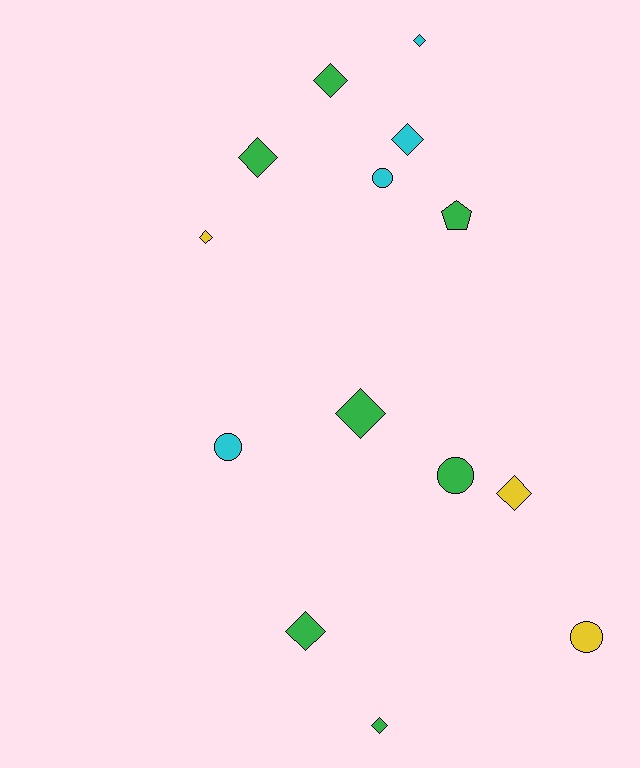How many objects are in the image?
There are 14 objects.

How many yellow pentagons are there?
There are no yellow pentagons.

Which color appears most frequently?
Green, with 7 objects.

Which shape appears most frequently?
Diamond, with 9 objects.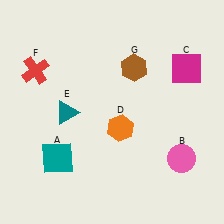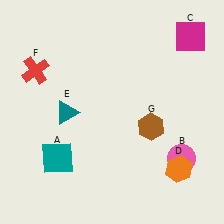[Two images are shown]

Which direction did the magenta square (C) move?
The magenta square (C) moved up.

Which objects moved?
The objects that moved are: the magenta square (C), the orange hexagon (D), the brown hexagon (G).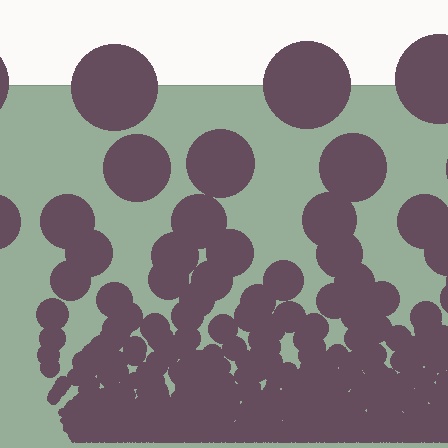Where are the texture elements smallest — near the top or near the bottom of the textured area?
Near the bottom.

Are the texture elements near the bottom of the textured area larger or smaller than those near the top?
Smaller. The gradient is inverted — elements near the bottom are smaller and denser.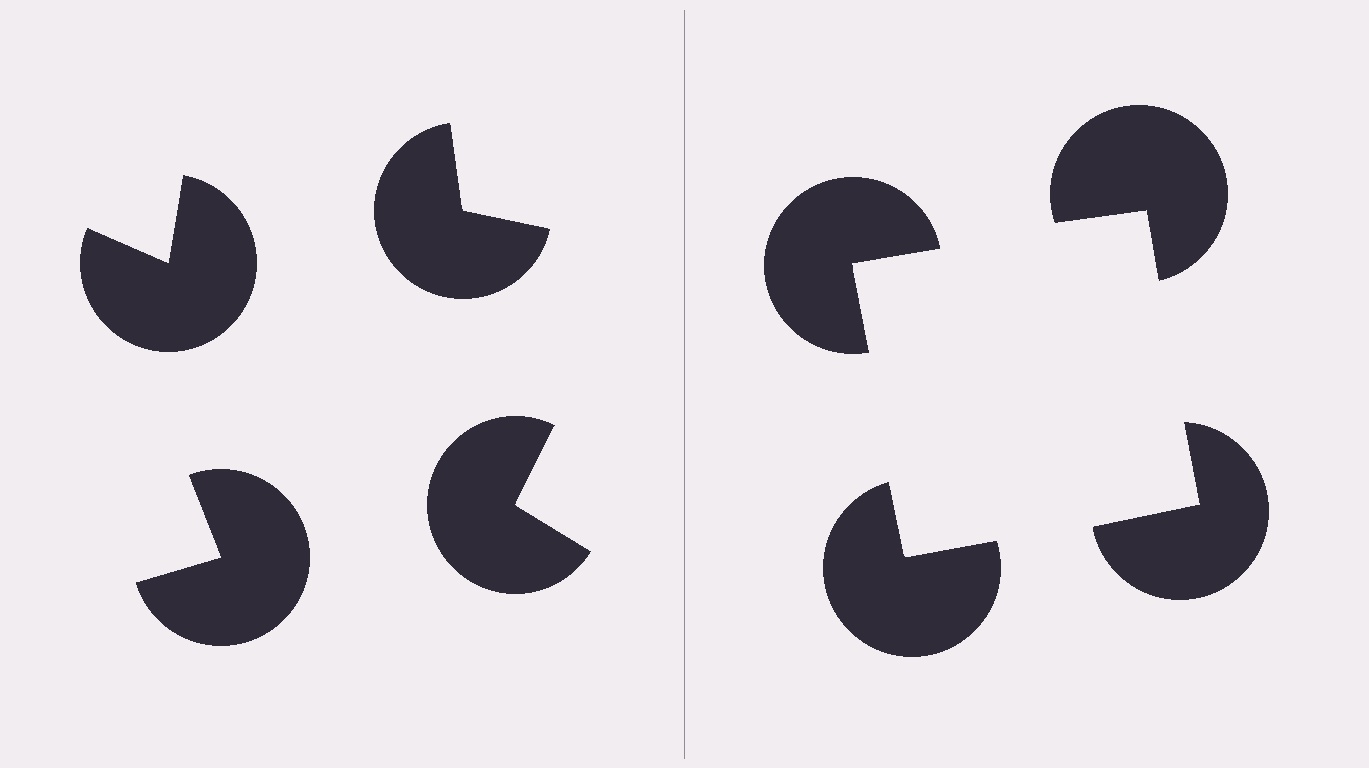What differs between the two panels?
The pac-man discs are positioned identically on both sides; only the wedge orientations differ. On the right they align to a square; on the left they are misaligned.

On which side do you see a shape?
An illusory square appears on the right side. On the left side the wedge cuts are rotated, so no coherent shape forms.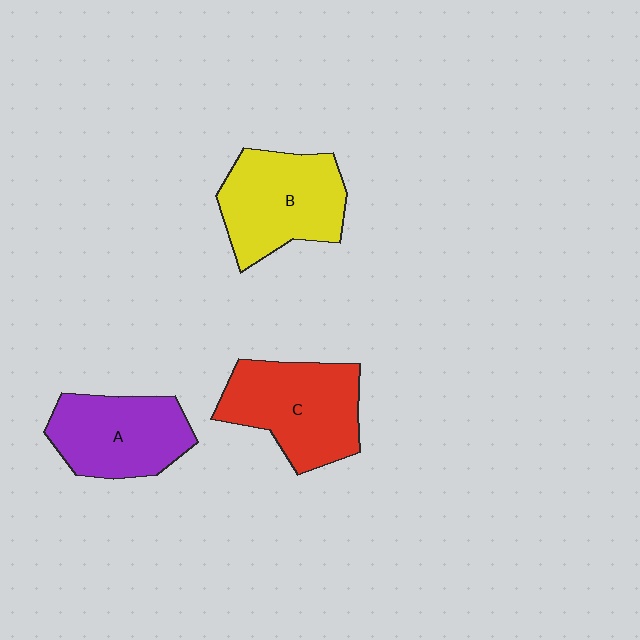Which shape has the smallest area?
Shape A (purple).